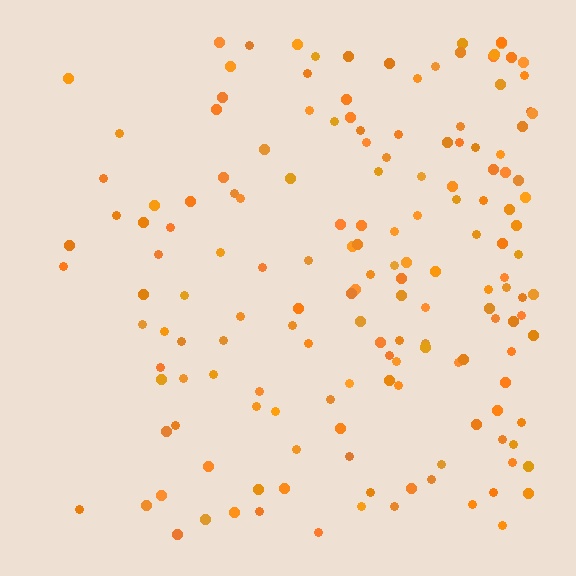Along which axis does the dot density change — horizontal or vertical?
Horizontal.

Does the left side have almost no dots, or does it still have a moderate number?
Still a moderate number, just noticeably fewer than the right.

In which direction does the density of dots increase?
From left to right, with the right side densest.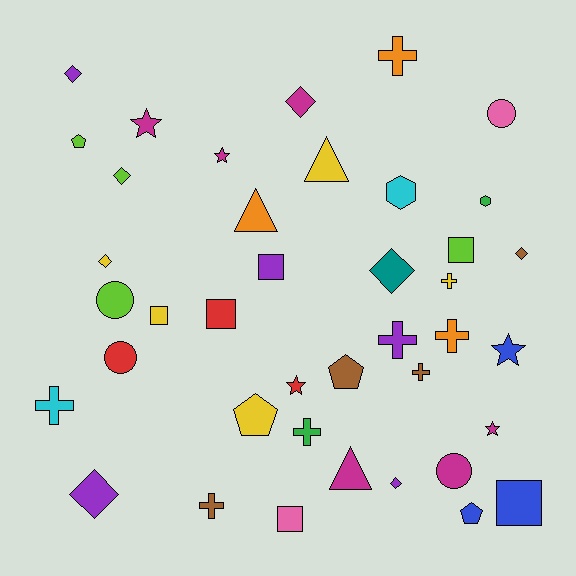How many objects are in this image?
There are 40 objects.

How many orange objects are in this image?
There are 3 orange objects.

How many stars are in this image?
There are 5 stars.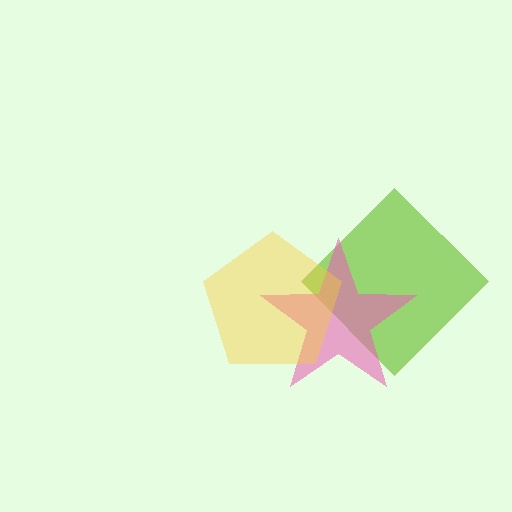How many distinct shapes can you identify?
There are 3 distinct shapes: a lime diamond, a pink star, a yellow pentagon.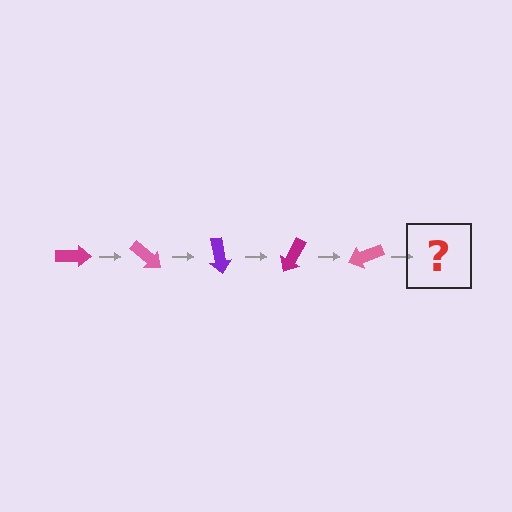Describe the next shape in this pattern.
It should be a purple arrow, rotated 200 degrees from the start.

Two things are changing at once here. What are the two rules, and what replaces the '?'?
The two rules are that it rotates 40 degrees each step and the color cycles through magenta, pink, and purple. The '?' should be a purple arrow, rotated 200 degrees from the start.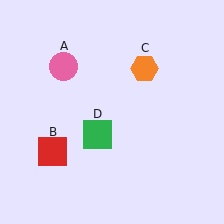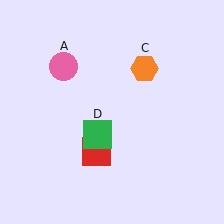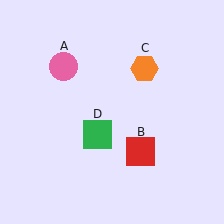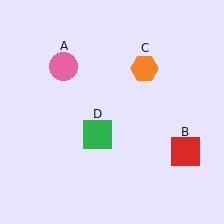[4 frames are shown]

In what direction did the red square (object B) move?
The red square (object B) moved right.